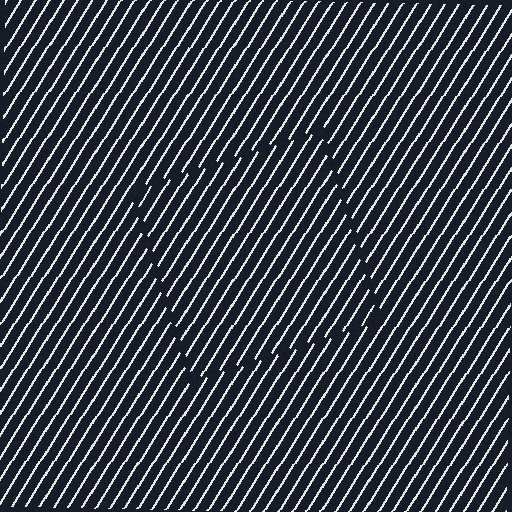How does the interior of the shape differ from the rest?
The interior of the shape contains the same grating, shifted by half a period — the contour is defined by the phase discontinuity where line-ends from the inner and outer gratings abut.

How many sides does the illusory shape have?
4 sides — the line-ends trace a square.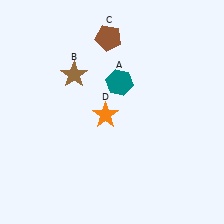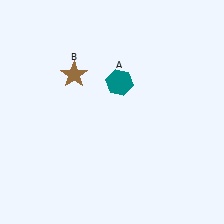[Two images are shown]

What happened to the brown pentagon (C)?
The brown pentagon (C) was removed in Image 2. It was in the top-left area of Image 1.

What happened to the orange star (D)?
The orange star (D) was removed in Image 2. It was in the bottom-left area of Image 1.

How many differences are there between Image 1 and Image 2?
There are 2 differences between the two images.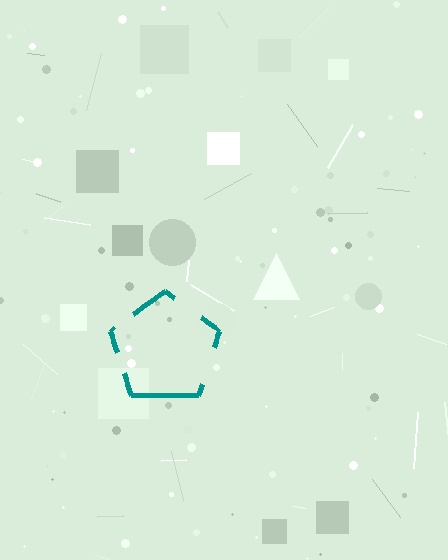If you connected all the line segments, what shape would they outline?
They would outline a pentagon.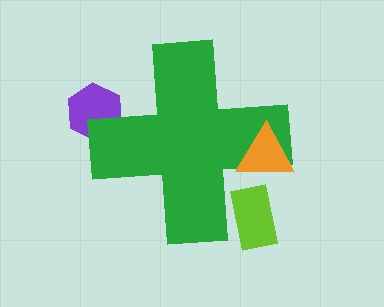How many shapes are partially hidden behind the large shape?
2 shapes are partially hidden.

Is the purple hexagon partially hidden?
Yes, the purple hexagon is partially hidden behind the green cross.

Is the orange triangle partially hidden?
No, the orange triangle is fully visible.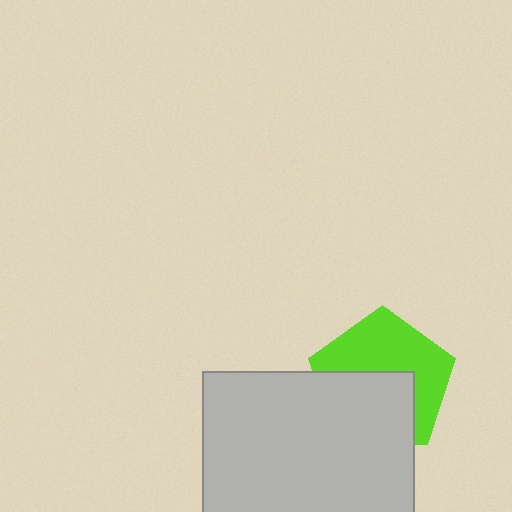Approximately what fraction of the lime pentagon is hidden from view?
Roughly 47% of the lime pentagon is hidden behind the light gray rectangle.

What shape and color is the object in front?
The object in front is a light gray rectangle.